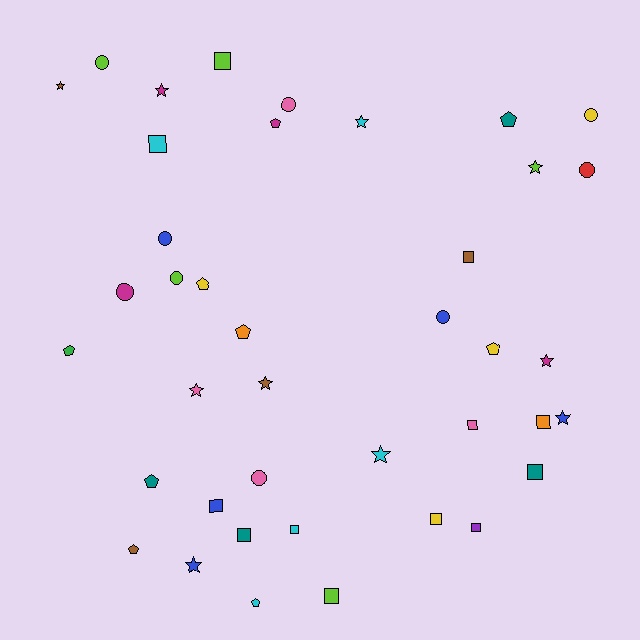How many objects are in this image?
There are 40 objects.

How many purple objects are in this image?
There is 1 purple object.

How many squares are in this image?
There are 12 squares.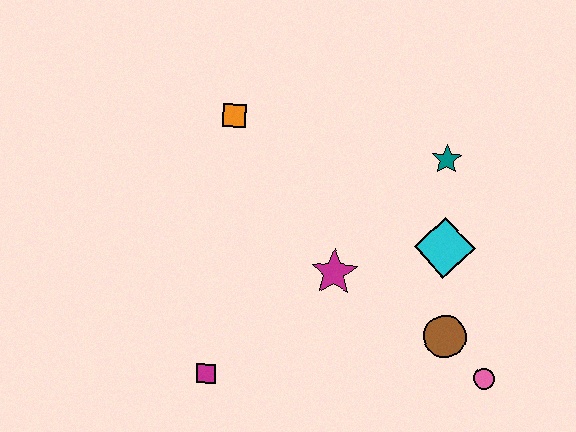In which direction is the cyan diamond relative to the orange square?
The cyan diamond is to the right of the orange square.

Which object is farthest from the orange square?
The pink circle is farthest from the orange square.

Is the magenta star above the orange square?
No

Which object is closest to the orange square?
The magenta star is closest to the orange square.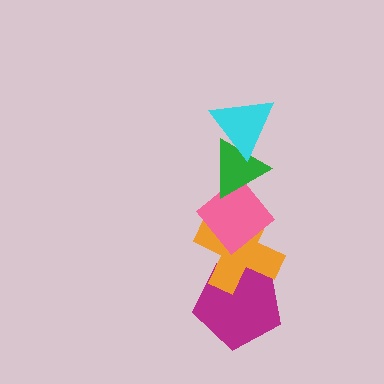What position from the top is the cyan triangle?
The cyan triangle is 1st from the top.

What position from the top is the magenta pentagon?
The magenta pentagon is 5th from the top.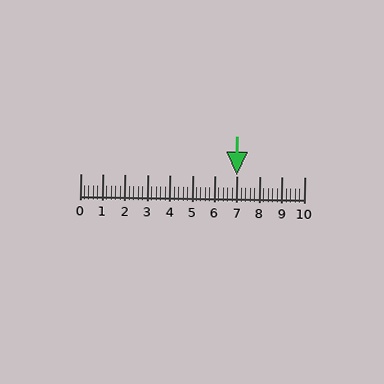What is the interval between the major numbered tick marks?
The major tick marks are spaced 1 units apart.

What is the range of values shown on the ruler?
The ruler shows values from 0 to 10.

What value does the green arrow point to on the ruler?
The green arrow points to approximately 7.0.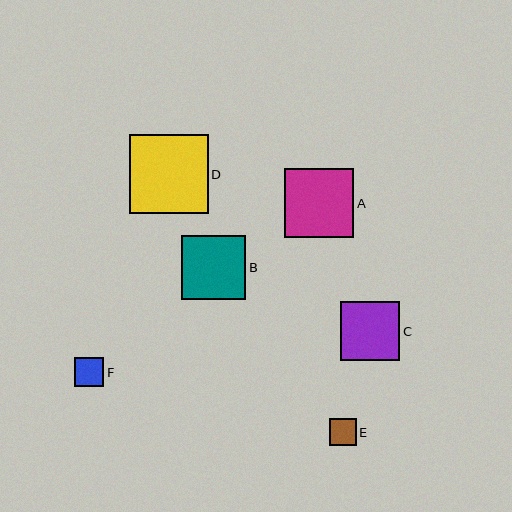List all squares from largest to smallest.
From largest to smallest: D, A, B, C, F, E.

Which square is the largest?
Square D is the largest with a size of approximately 79 pixels.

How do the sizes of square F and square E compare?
Square F and square E are approximately the same size.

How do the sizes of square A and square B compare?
Square A and square B are approximately the same size.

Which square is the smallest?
Square E is the smallest with a size of approximately 27 pixels.